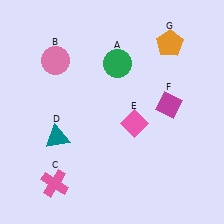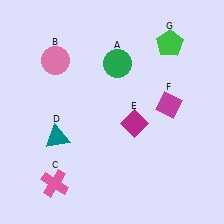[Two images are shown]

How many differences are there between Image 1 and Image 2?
There are 2 differences between the two images.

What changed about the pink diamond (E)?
In Image 1, E is pink. In Image 2, it changed to magenta.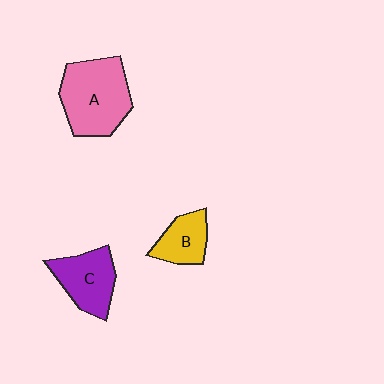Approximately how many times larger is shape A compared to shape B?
Approximately 2.0 times.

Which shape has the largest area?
Shape A (pink).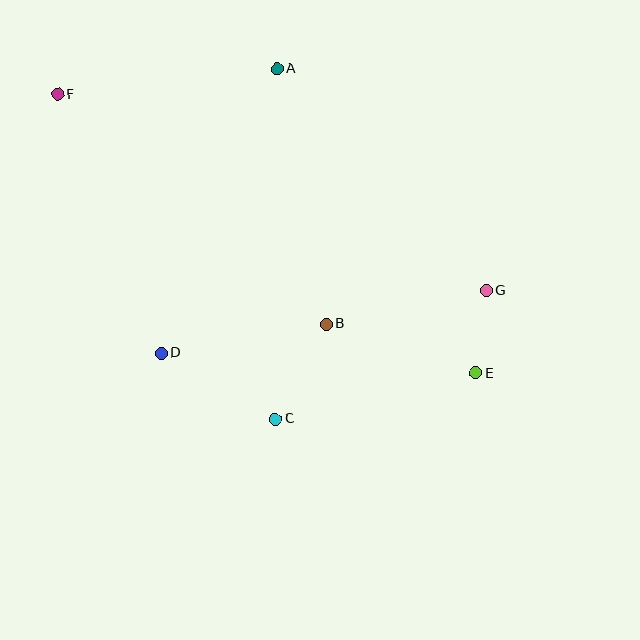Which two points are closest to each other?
Points E and G are closest to each other.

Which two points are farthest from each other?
Points E and F are farthest from each other.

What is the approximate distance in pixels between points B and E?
The distance between B and E is approximately 158 pixels.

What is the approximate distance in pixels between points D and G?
The distance between D and G is approximately 331 pixels.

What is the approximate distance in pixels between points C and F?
The distance between C and F is approximately 391 pixels.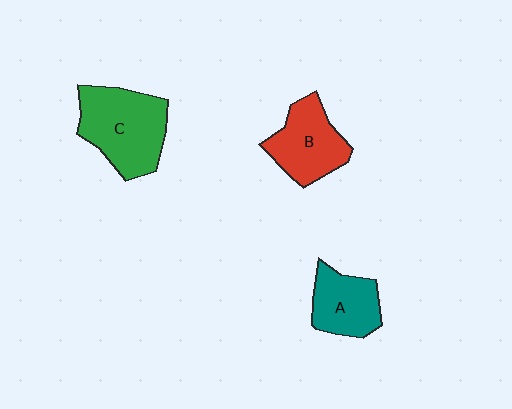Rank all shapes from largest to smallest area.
From largest to smallest: C (green), B (red), A (teal).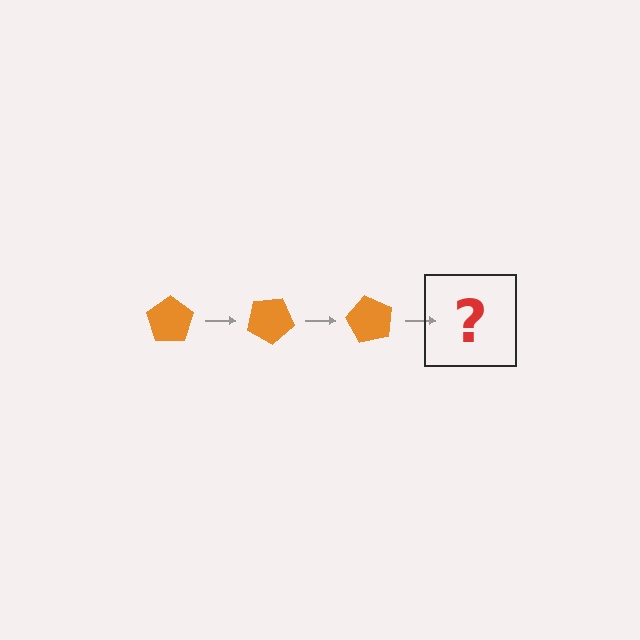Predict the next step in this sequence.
The next step is an orange pentagon rotated 90 degrees.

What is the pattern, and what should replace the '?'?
The pattern is that the pentagon rotates 30 degrees each step. The '?' should be an orange pentagon rotated 90 degrees.